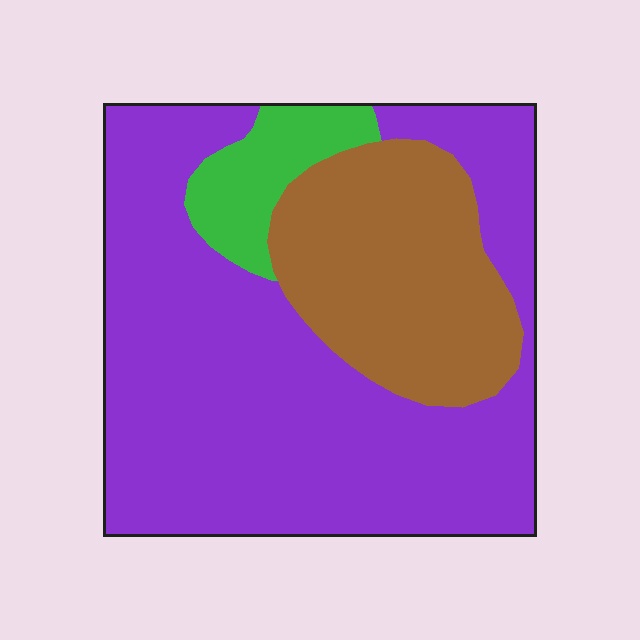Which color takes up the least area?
Green, at roughly 10%.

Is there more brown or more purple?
Purple.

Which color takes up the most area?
Purple, at roughly 65%.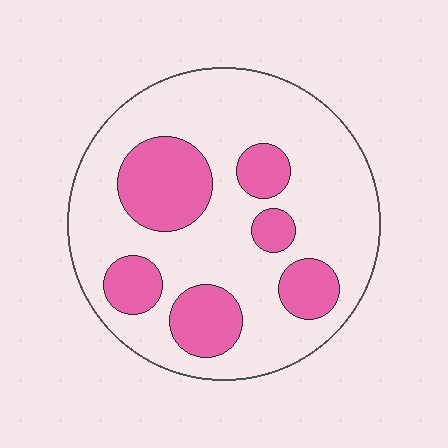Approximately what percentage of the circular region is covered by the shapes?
Approximately 30%.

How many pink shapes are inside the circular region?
6.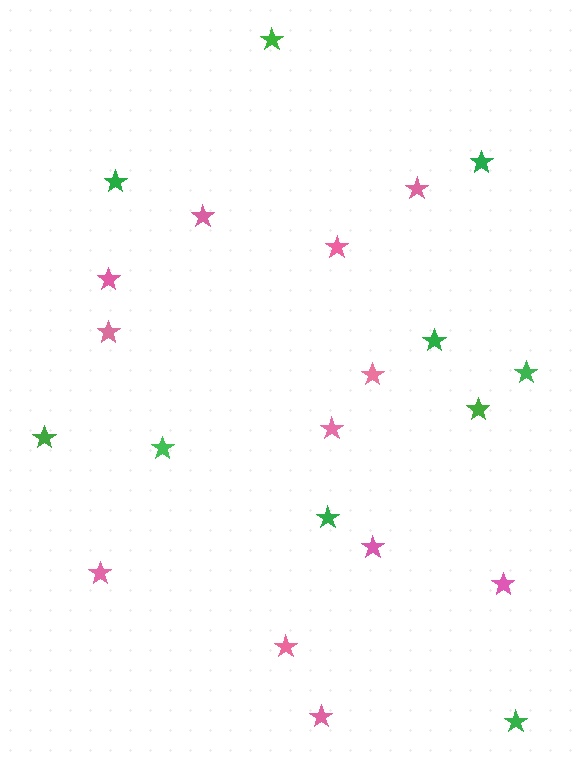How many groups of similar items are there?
There are 2 groups: one group of pink stars (12) and one group of green stars (10).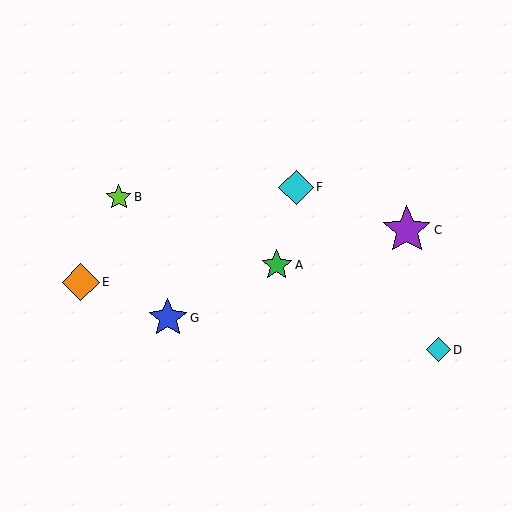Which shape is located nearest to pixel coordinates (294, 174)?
The cyan diamond (labeled F) at (296, 187) is nearest to that location.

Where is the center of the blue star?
The center of the blue star is at (168, 318).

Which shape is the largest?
The purple star (labeled C) is the largest.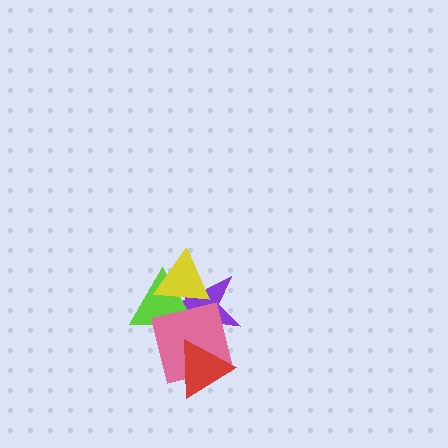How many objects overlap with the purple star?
4 objects overlap with the purple star.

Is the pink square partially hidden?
Yes, it is partially covered by another shape.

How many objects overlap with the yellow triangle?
2 objects overlap with the yellow triangle.